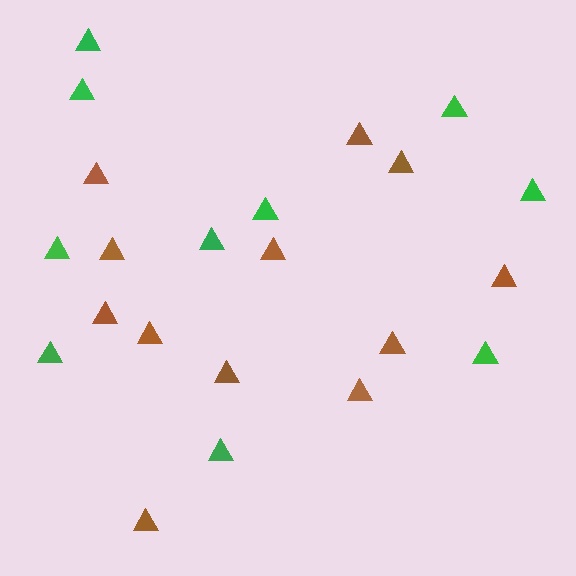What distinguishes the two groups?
There are 2 groups: one group of brown triangles (12) and one group of green triangles (10).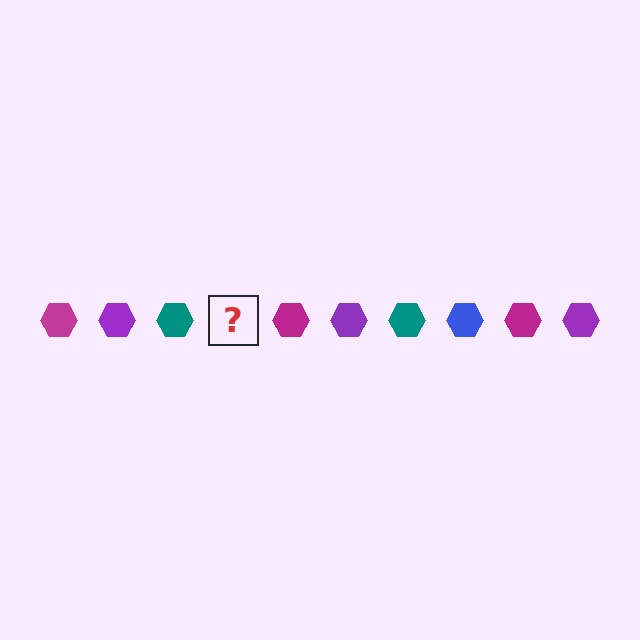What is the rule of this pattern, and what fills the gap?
The rule is that the pattern cycles through magenta, purple, teal, blue hexagons. The gap should be filled with a blue hexagon.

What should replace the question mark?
The question mark should be replaced with a blue hexagon.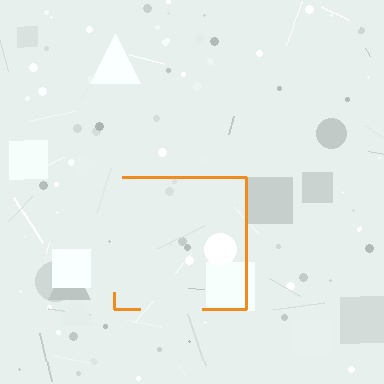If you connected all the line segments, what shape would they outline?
They would outline a square.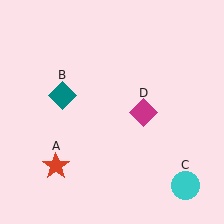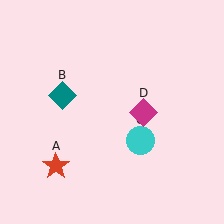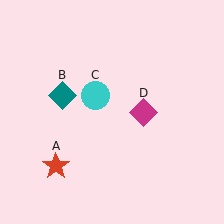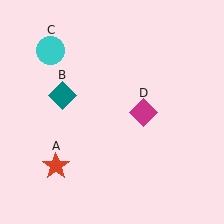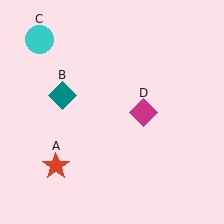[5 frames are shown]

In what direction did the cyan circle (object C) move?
The cyan circle (object C) moved up and to the left.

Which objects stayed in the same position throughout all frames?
Red star (object A) and teal diamond (object B) and magenta diamond (object D) remained stationary.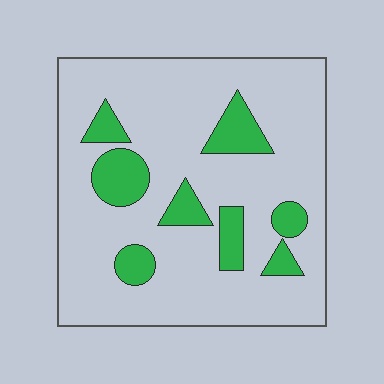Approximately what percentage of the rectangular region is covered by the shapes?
Approximately 15%.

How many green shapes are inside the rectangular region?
8.